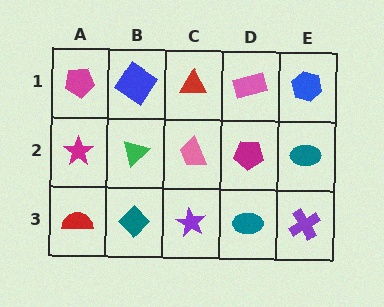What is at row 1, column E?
A blue hexagon.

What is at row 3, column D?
A teal ellipse.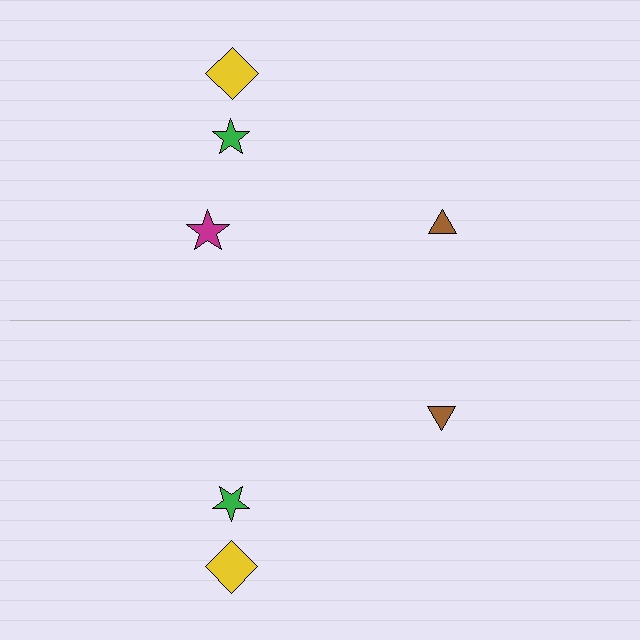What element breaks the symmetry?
A magenta star is missing from the bottom side.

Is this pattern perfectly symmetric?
No, the pattern is not perfectly symmetric. A magenta star is missing from the bottom side.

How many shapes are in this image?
There are 7 shapes in this image.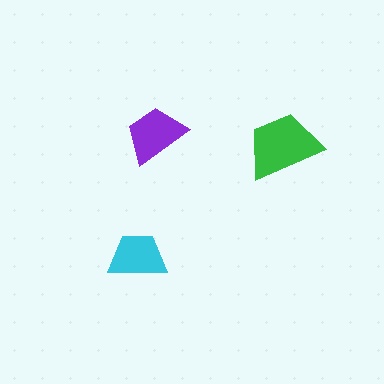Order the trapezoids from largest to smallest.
the green one, the purple one, the cyan one.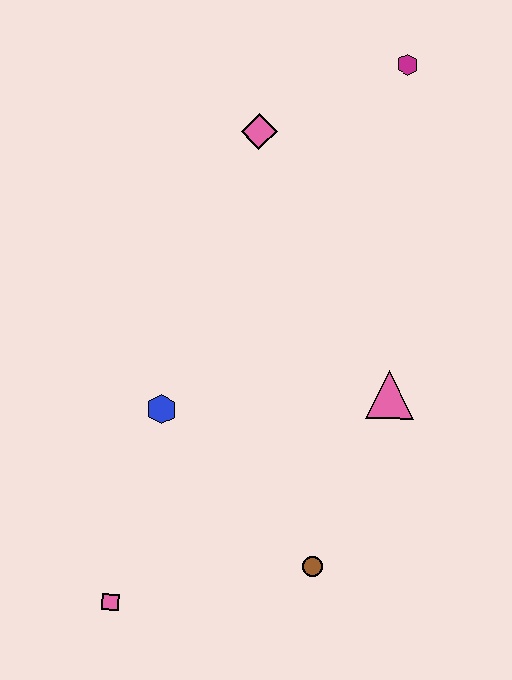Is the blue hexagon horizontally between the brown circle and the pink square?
Yes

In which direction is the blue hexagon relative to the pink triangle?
The blue hexagon is to the left of the pink triangle.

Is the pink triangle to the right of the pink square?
Yes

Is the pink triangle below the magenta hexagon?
Yes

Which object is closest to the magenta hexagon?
The pink diamond is closest to the magenta hexagon.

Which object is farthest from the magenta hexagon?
The pink square is farthest from the magenta hexagon.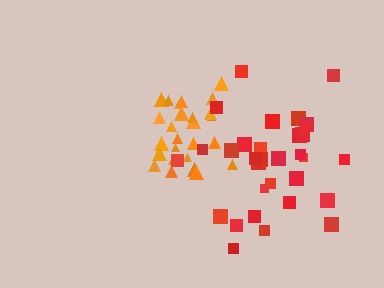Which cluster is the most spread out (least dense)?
Red.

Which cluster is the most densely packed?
Orange.